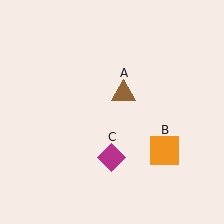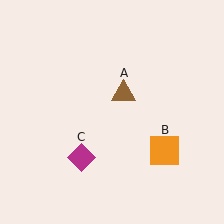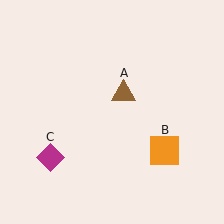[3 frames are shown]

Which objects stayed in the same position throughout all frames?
Brown triangle (object A) and orange square (object B) remained stationary.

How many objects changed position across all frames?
1 object changed position: magenta diamond (object C).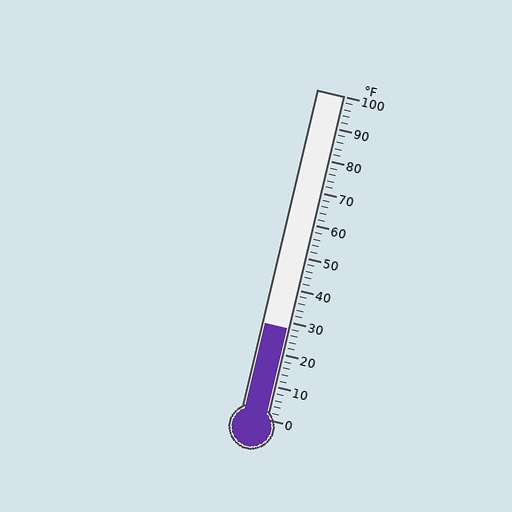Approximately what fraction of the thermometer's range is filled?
The thermometer is filled to approximately 30% of its range.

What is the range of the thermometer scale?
The thermometer scale ranges from 0°F to 100°F.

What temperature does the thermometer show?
The thermometer shows approximately 28°F.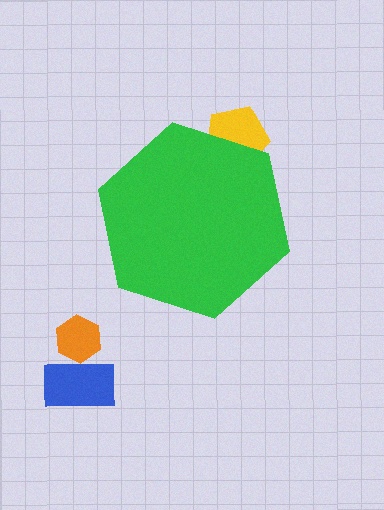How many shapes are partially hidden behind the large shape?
1 shape is partially hidden.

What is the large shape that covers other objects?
A green hexagon.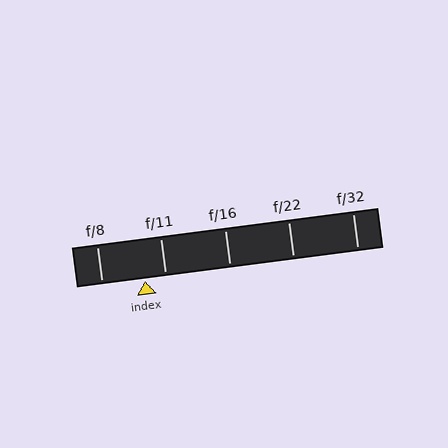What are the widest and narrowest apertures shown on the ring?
The widest aperture shown is f/8 and the narrowest is f/32.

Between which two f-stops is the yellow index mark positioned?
The index mark is between f/8 and f/11.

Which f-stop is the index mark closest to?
The index mark is closest to f/11.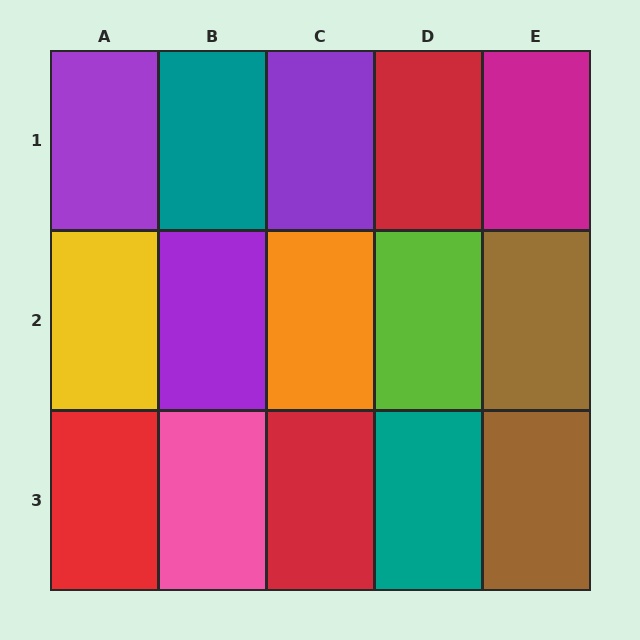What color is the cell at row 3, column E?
Brown.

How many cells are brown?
2 cells are brown.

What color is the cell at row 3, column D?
Teal.